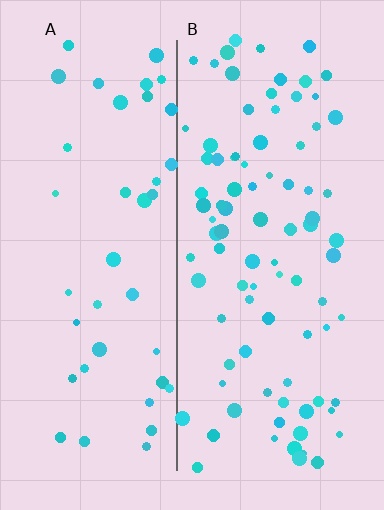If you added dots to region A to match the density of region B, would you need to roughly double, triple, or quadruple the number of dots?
Approximately double.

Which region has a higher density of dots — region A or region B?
B (the right).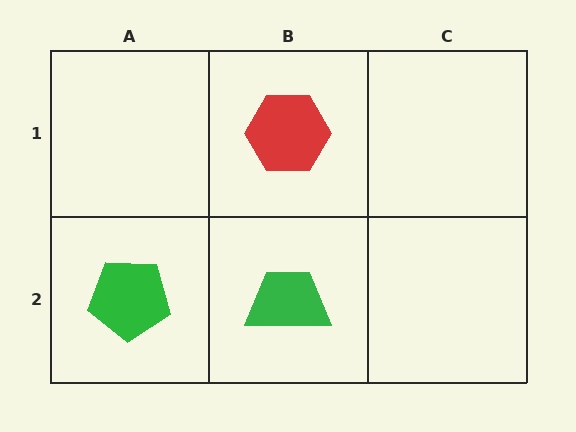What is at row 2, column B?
A green trapezoid.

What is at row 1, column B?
A red hexagon.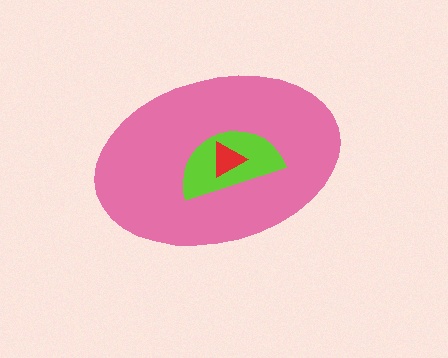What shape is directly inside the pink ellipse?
The lime semicircle.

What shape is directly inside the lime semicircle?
The red triangle.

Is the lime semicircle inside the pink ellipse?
Yes.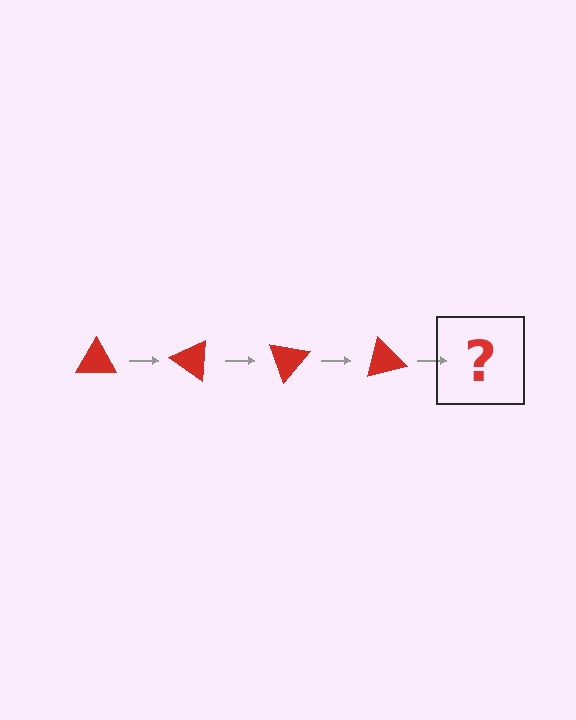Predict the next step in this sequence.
The next step is a red triangle rotated 140 degrees.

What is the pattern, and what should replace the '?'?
The pattern is that the triangle rotates 35 degrees each step. The '?' should be a red triangle rotated 140 degrees.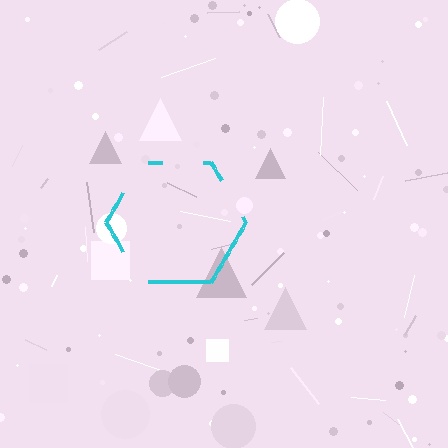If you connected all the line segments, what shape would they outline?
They would outline a hexagon.